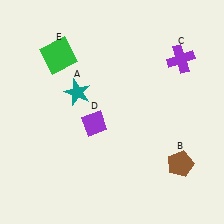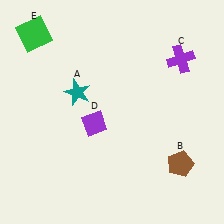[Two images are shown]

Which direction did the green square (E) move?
The green square (E) moved left.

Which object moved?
The green square (E) moved left.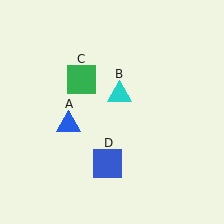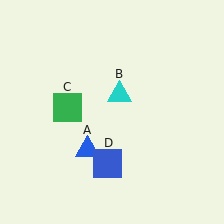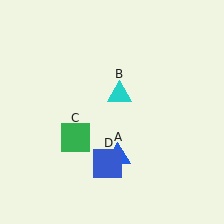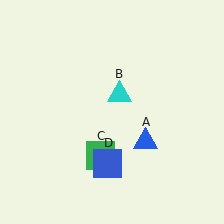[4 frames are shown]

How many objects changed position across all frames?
2 objects changed position: blue triangle (object A), green square (object C).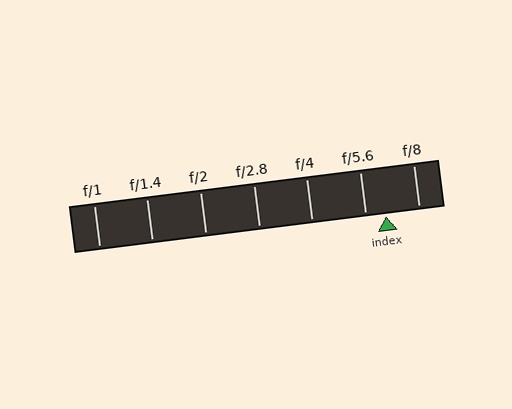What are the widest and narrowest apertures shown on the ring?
The widest aperture shown is f/1 and the narrowest is f/8.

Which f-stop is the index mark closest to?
The index mark is closest to f/5.6.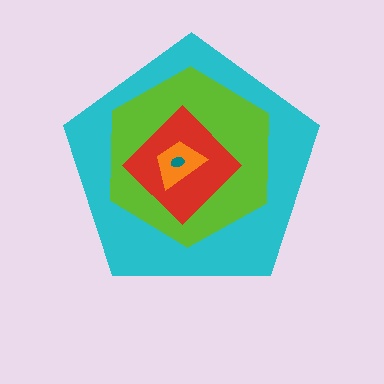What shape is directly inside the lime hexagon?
The red diamond.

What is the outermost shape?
The cyan pentagon.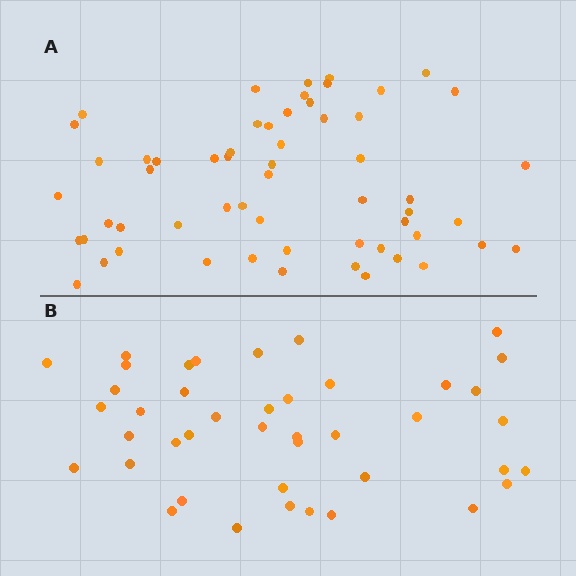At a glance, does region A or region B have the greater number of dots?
Region A (the top region) has more dots.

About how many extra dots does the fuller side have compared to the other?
Region A has approximately 15 more dots than region B.